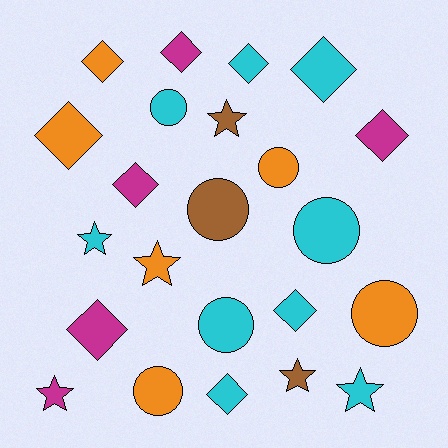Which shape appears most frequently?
Diamond, with 10 objects.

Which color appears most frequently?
Cyan, with 9 objects.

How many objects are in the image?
There are 23 objects.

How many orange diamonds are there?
There are 2 orange diamonds.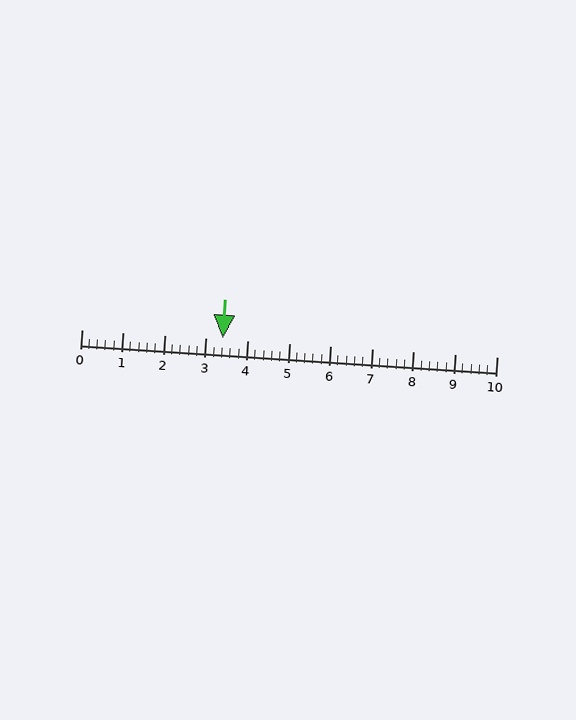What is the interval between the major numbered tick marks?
The major tick marks are spaced 1 units apart.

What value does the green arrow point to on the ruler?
The green arrow points to approximately 3.4.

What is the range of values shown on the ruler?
The ruler shows values from 0 to 10.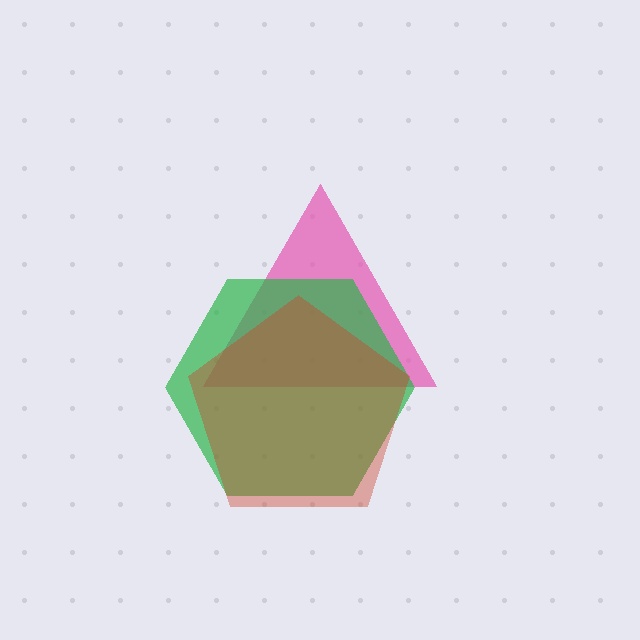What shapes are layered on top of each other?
The layered shapes are: a pink triangle, a green hexagon, a red pentagon.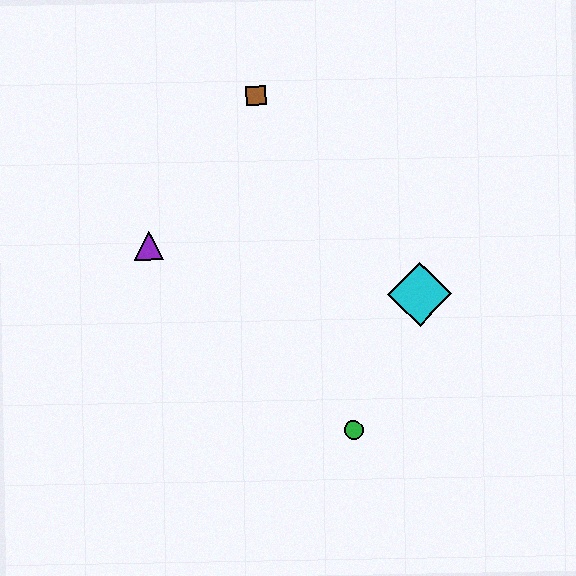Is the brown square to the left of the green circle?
Yes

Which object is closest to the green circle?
The cyan diamond is closest to the green circle.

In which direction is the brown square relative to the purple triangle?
The brown square is above the purple triangle.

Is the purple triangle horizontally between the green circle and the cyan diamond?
No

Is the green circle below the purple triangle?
Yes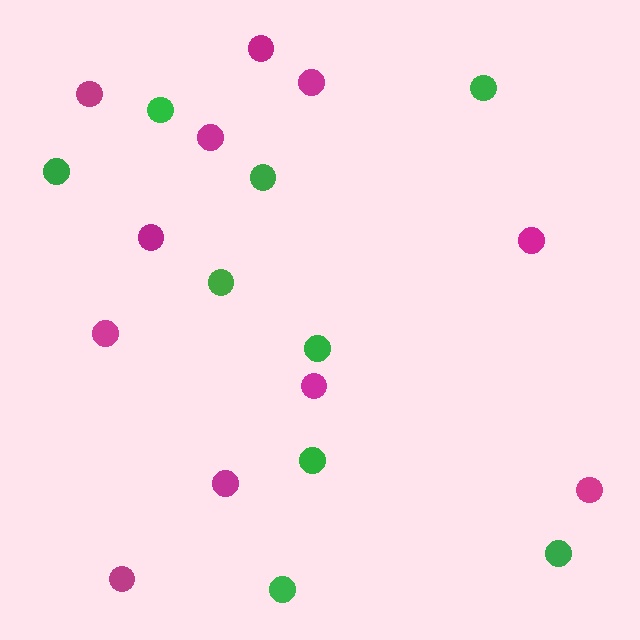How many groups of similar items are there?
There are 2 groups: one group of magenta circles (11) and one group of green circles (9).